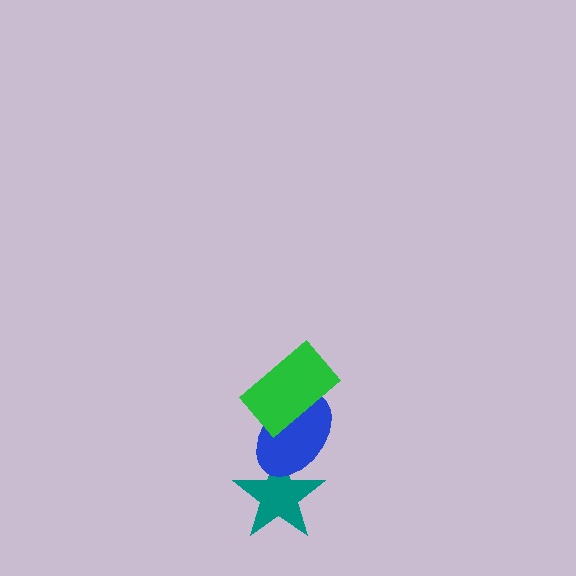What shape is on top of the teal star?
The blue ellipse is on top of the teal star.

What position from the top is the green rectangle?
The green rectangle is 1st from the top.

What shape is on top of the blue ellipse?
The green rectangle is on top of the blue ellipse.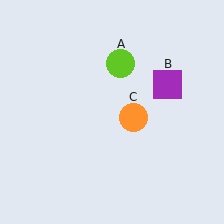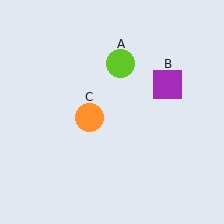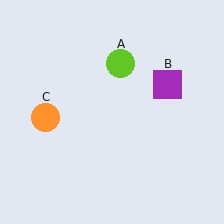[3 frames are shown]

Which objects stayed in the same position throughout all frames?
Lime circle (object A) and purple square (object B) remained stationary.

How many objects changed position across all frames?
1 object changed position: orange circle (object C).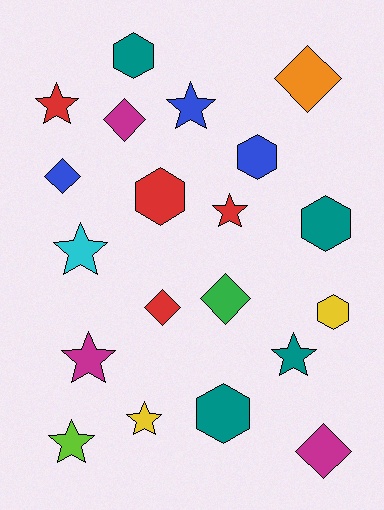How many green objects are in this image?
There is 1 green object.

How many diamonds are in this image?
There are 6 diamonds.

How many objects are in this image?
There are 20 objects.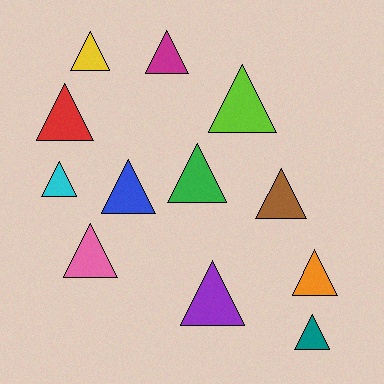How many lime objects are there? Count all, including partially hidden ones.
There is 1 lime object.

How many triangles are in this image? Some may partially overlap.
There are 12 triangles.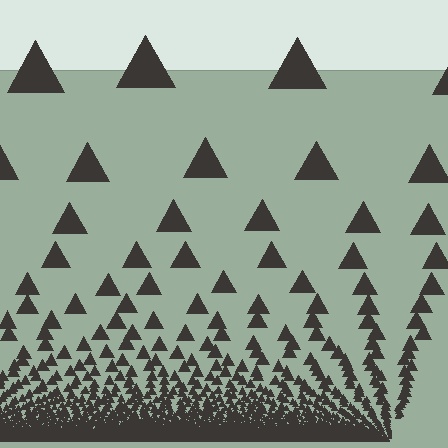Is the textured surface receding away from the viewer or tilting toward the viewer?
The surface appears to tilt toward the viewer. Texture elements get larger and sparser toward the top.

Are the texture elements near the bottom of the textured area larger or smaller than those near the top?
Smaller. The gradient is inverted — elements near the bottom are smaller and denser.